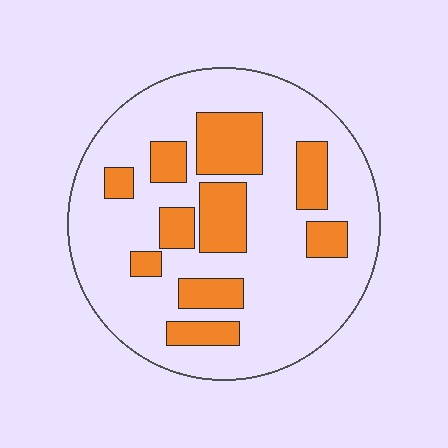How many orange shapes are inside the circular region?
10.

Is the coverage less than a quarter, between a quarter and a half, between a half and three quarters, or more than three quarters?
Between a quarter and a half.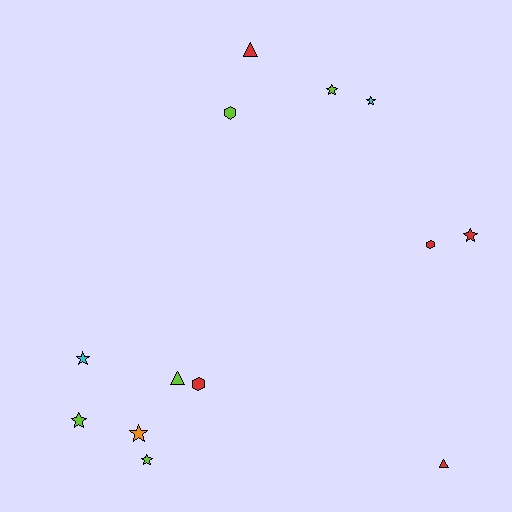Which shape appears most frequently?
Star, with 7 objects.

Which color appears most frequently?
Lime, with 5 objects.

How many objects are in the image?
There are 13 objects.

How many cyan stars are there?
There are 2 cyan stars.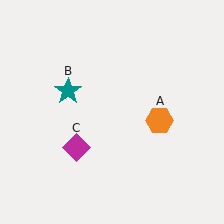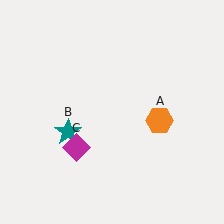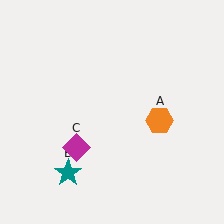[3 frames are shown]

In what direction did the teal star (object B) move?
The teal star (object B) moved down.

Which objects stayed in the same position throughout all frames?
Orange hexagon (object A) and magenta diamond (object C) remained stationary.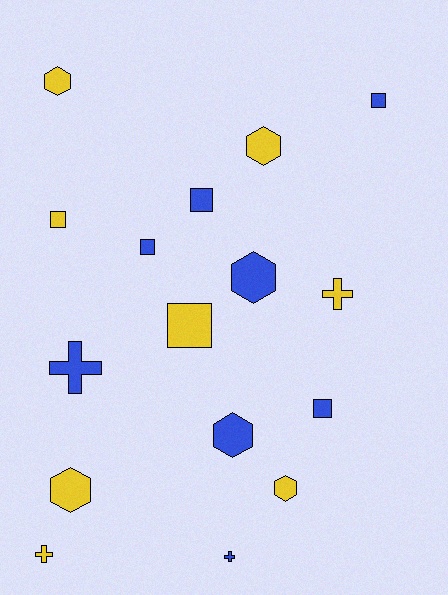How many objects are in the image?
There are 16 objects.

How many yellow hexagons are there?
There are 4 yellow hexagons.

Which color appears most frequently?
Blue, with 8 objects.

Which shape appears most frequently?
Square, with 6 objects.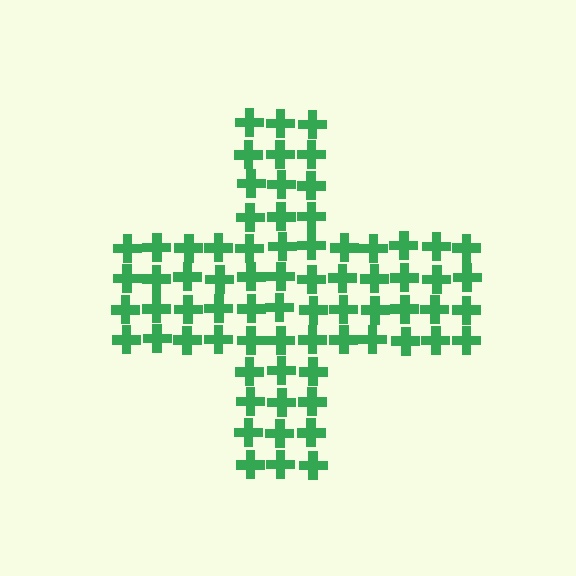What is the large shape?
The large shape is a cross.